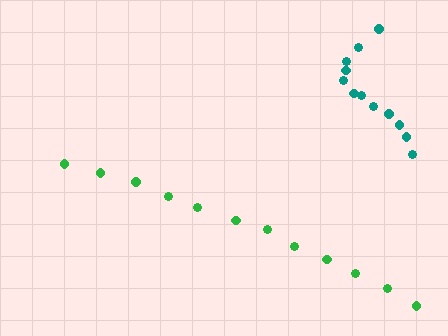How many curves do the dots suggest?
There are 2 distinct paths.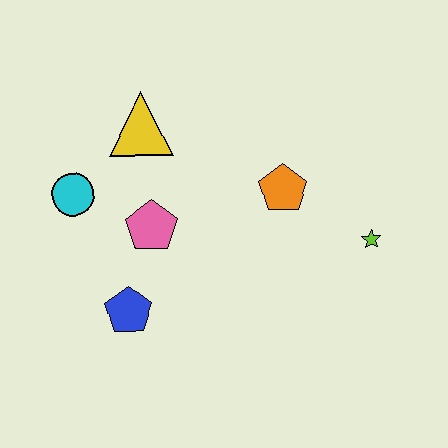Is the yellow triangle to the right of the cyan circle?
Yes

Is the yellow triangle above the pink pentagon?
Yes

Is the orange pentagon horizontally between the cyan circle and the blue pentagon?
No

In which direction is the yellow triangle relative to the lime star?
The yellow triangle is to the left of the lime star.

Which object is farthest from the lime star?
The cyan circle is farthest from the lime star.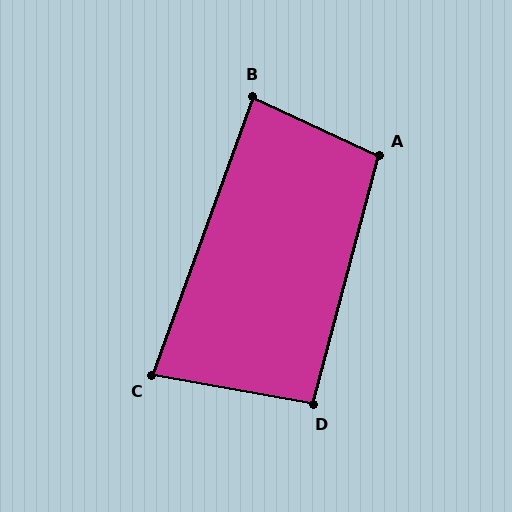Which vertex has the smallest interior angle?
C, at approximately 80 degrees.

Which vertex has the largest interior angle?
A, at approximately 100 degrees.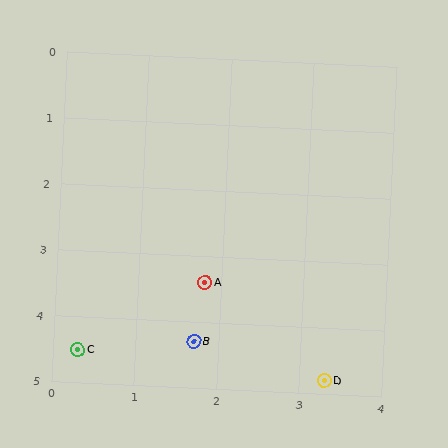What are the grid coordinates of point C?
Point C is at approximately (0.3, 4.5).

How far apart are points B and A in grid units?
Points B and A are about 0.9 grid units apart.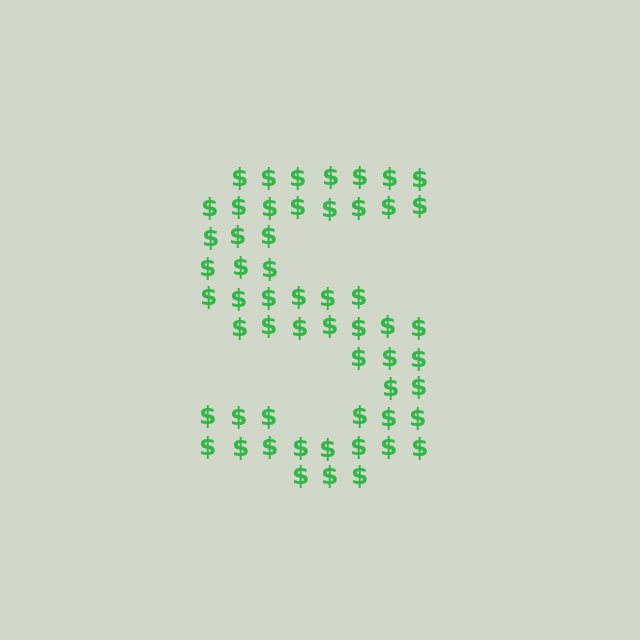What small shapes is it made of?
It is made of small dollar signs.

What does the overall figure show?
The overall figure shows the letter S.